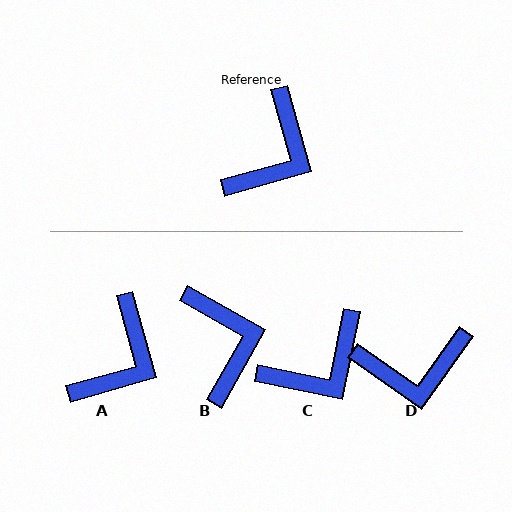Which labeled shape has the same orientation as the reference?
A.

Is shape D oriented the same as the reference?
No, it is off by about 51 degrees.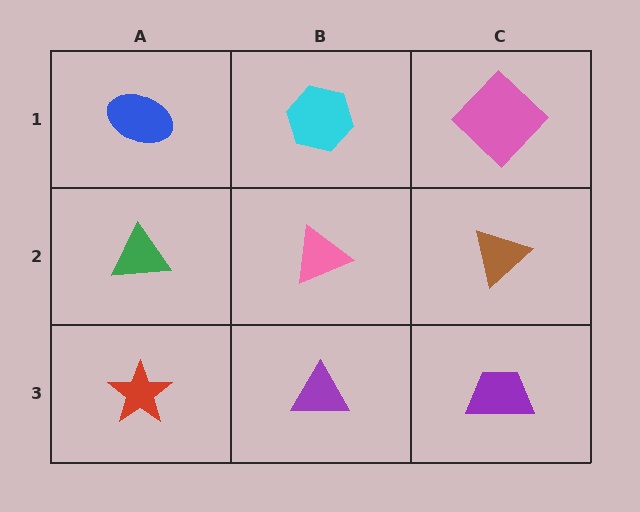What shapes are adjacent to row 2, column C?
A pink diamond (row 1, column C), a purple trapezoid (row 3, column C), a pink triangle (row 2, column B).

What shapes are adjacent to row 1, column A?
A green triangle (row 2, column A), a cyan hexagon (row 1, column B).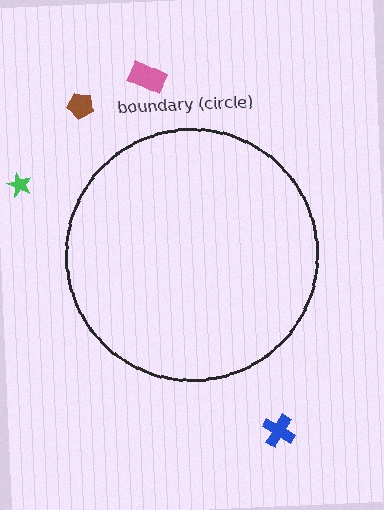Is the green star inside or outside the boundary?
Outside.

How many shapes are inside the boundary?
0 inside, 4 outside.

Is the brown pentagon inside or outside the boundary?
Outside.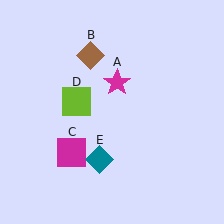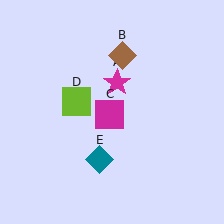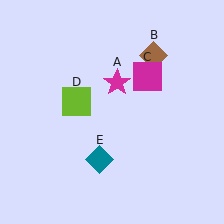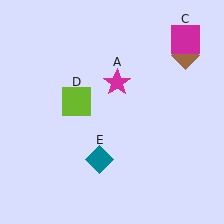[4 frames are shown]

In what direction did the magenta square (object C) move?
The magenta square (object C) moved up and to the right.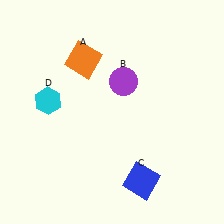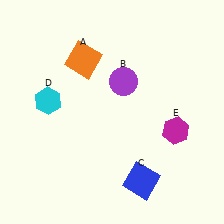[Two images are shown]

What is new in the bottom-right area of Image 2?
A magenta hexagon (E) was added in the bottom-right area of Image 2.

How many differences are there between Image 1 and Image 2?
There is 1 difference between the two images.